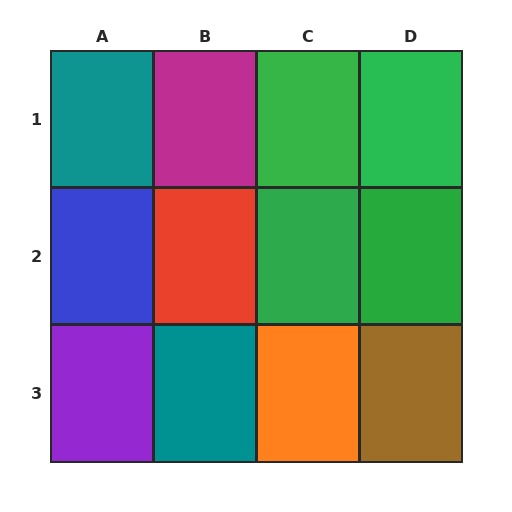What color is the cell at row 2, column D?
Green.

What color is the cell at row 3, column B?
Teal.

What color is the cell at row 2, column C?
Green.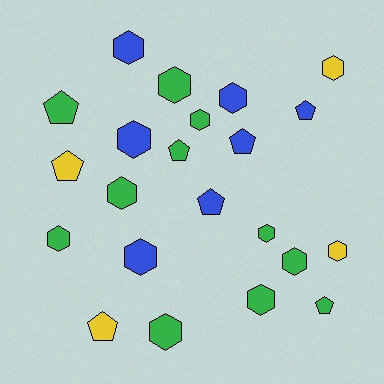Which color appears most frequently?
Green, with 11 objects.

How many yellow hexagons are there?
There are 2 yellow hexagons.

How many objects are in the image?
There are 22 objects.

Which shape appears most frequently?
Hexagon, with 14 objects.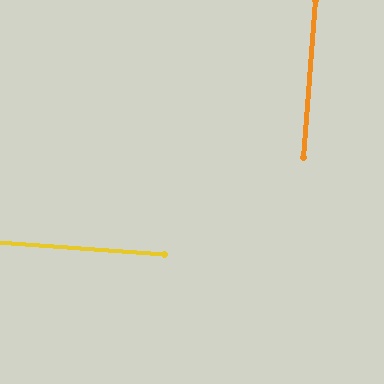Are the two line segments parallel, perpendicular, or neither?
Perpendicular — they meet at approximately 90°.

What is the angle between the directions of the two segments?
Approximately 90 degrees.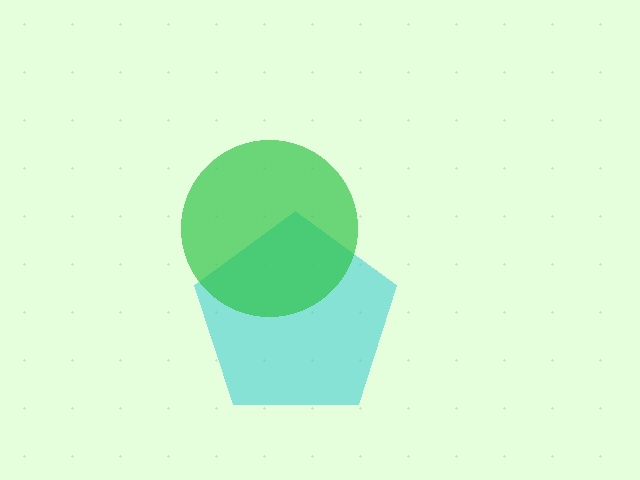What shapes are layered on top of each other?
The layered shapes are: a cyan pentagon, a green circle.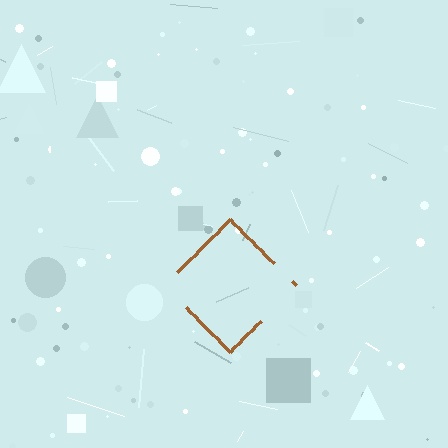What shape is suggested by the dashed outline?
The dashed outline suggests a diamond.